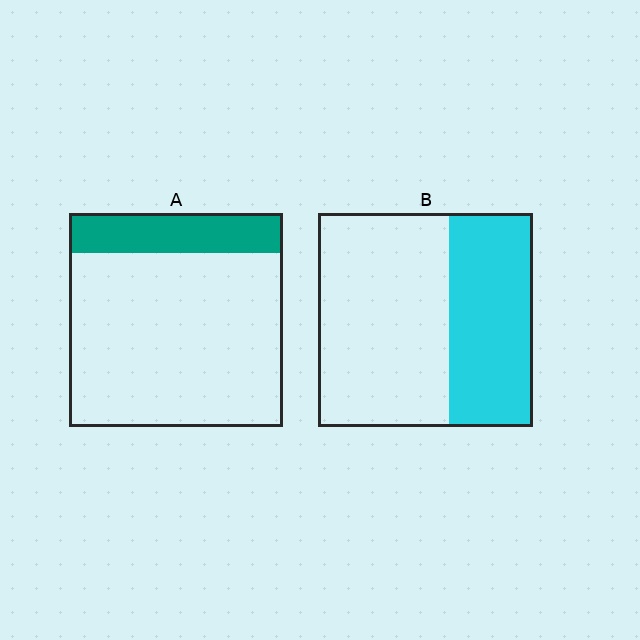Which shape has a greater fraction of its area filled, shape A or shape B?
Shape B.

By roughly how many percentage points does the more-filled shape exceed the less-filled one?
By roughly 20 percentage points (B over A).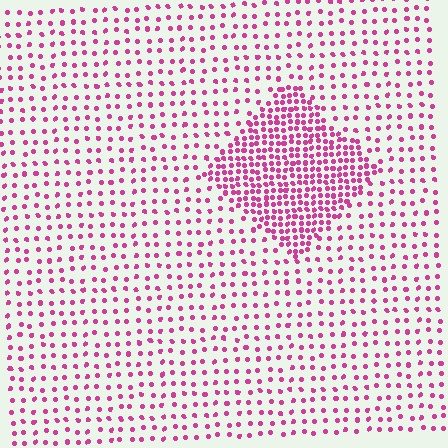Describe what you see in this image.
The image contains small magenta elements arranged at two different densities. A diamond-shaped region is visible where the elements are more densely packed than the surrounding area.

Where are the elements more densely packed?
The elements are more densely packed inside the diamond boundary.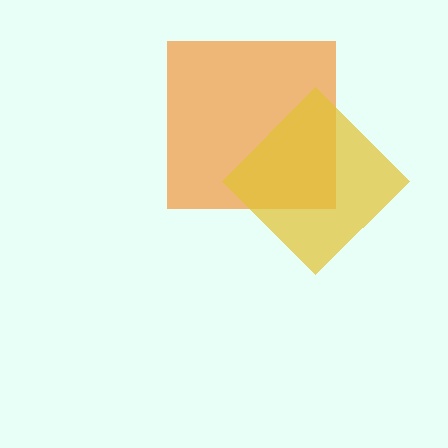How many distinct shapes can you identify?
There are 2 distinct shapes: an orange square, a yellow diamond.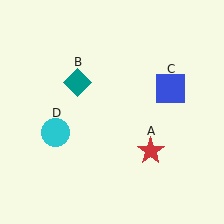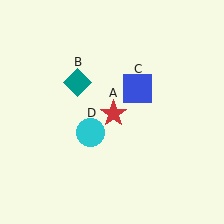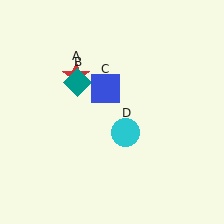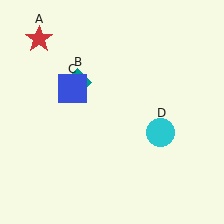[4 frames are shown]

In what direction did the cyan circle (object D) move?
The cyan circle (object D) moved right.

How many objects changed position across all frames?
3 objects changed position: red star (object A), blue square (object C), cyan circle (object D).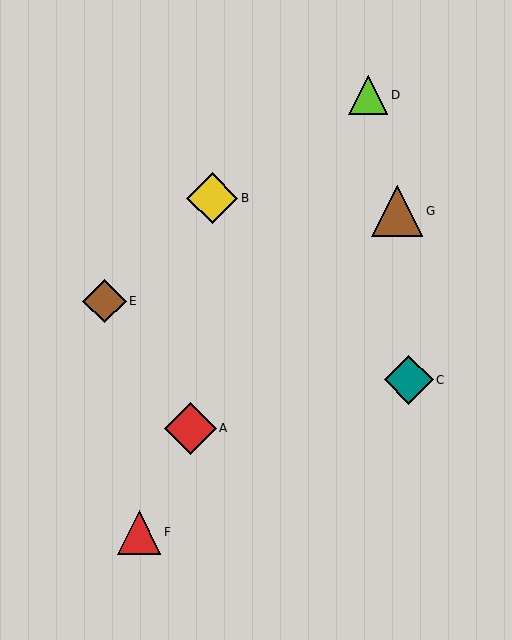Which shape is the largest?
The red diamond (labeled A) is the largest.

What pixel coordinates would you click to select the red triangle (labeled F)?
Click at (139, 532) to select the red triangle F.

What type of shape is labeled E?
Shape E is a brown diamond.